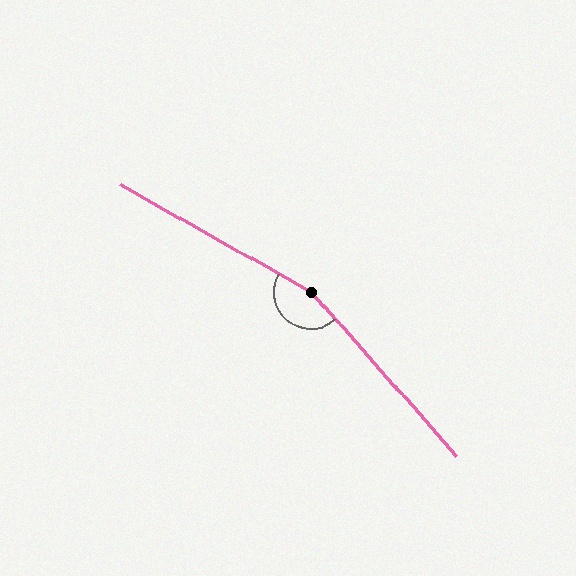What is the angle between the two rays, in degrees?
Approximately 161 degrees.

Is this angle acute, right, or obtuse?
It is obtuse.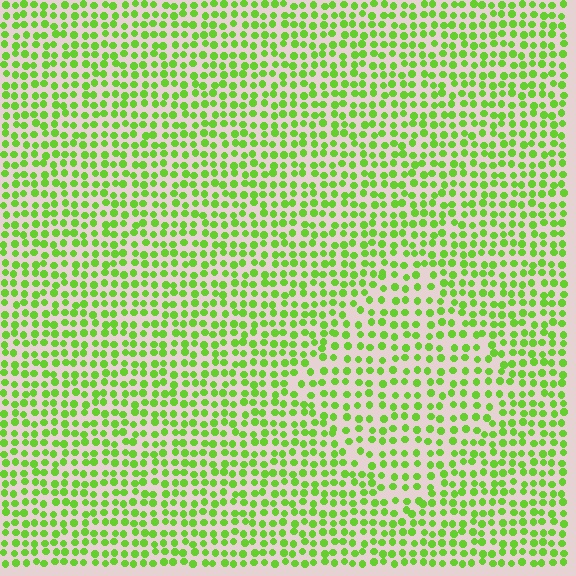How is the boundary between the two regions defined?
The boundary is defined by a change in element density (approximately 1.4x ratio). All elements are the same color, size, and shape.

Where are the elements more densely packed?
The elements are more densely packed outside the diamond boundary.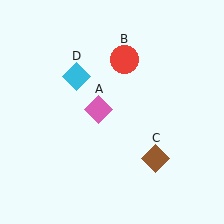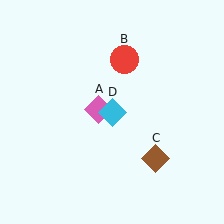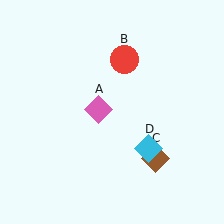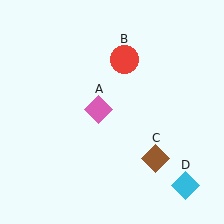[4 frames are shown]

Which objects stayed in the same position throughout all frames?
Pink diamond (object A) and red circle (object B) and brown diamond (object C) remained stationary.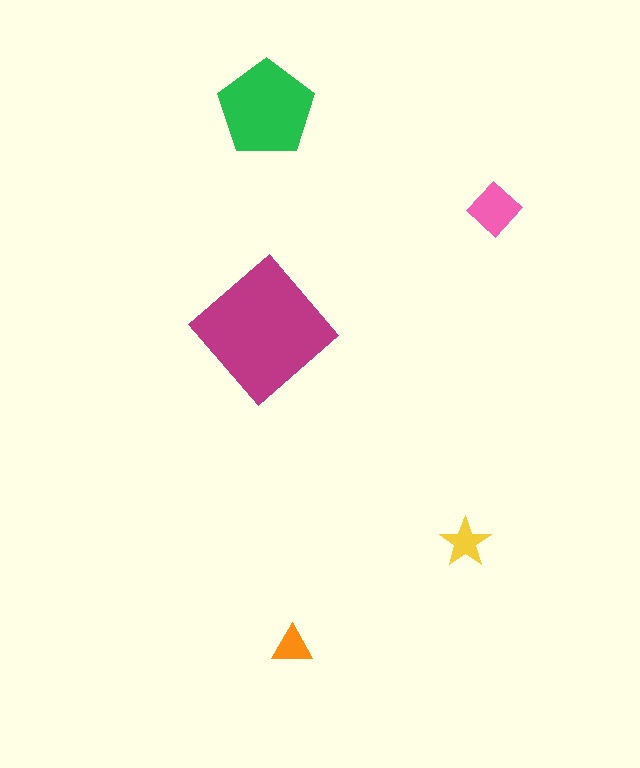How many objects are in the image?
There are 5 objects in the image.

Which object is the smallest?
The orange triangle.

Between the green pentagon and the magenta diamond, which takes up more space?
The magenta diamond.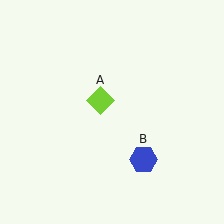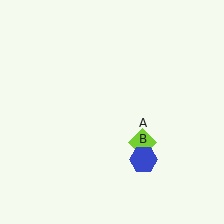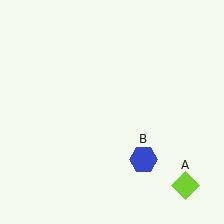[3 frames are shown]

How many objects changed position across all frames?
1 object changed position: lime diamond (object A).